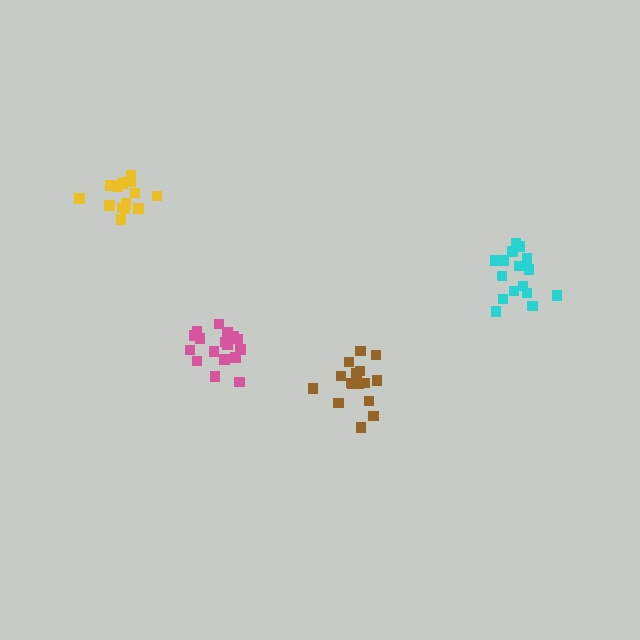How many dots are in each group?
Group 1: 17 dots, Group 2: 16 dots, Group 3: 16 dots, Group 4: 16 dots (65 total).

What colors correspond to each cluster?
The clusters are colored: pink, yellow, cyan, brown.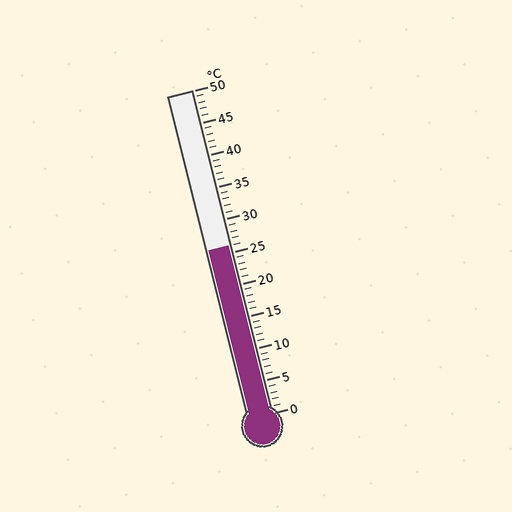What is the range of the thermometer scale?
The thermometer scale ranges from 0°C to 50°C.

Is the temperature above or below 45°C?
The temperature is below 45°C.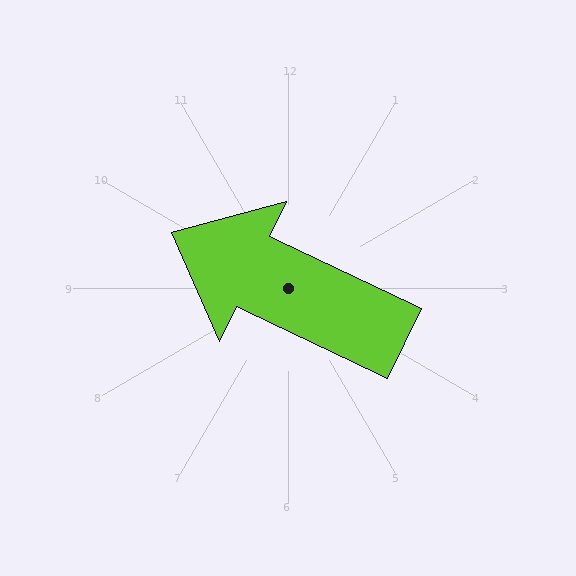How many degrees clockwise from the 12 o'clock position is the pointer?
Approximately 296 degrees.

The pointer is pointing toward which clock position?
Roughly 10 o'clock.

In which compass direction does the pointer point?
Northwest.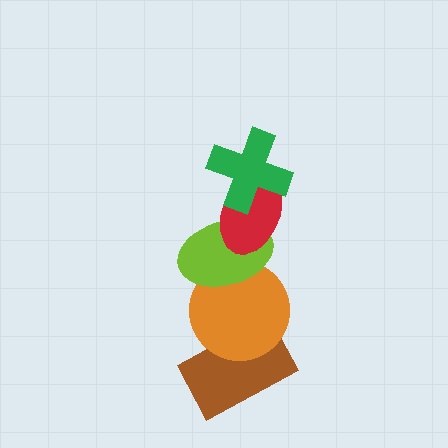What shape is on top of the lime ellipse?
The red ellipse is on top of the lime ellipse.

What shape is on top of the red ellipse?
The green cross is on top of the red ellipse.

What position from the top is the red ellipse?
The red ellipse is 2nd from the top.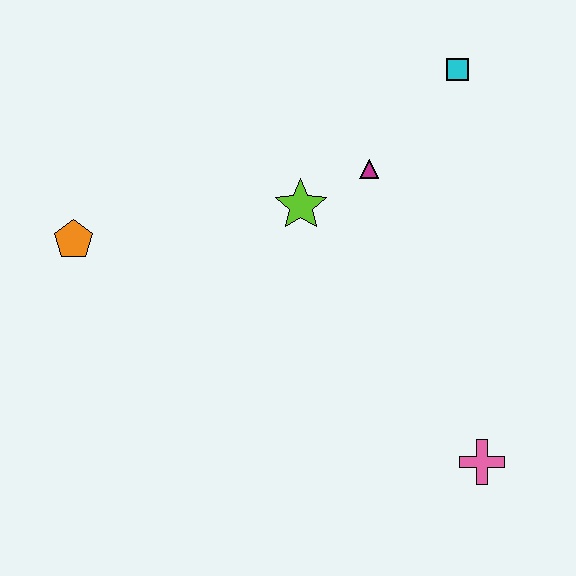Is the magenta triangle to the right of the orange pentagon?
Yes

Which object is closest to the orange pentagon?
The lime star is closest to the orange pentagon.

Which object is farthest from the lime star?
The pink cross is farthest from the lime star.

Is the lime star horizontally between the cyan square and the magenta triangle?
No